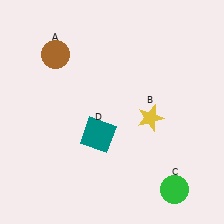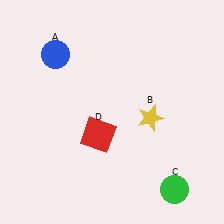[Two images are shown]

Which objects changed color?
A changed from brown to blue. D changed from teal to red.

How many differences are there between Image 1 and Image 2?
There are 2 differences between the two images.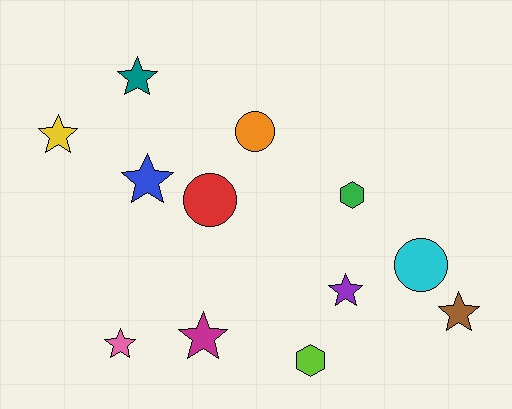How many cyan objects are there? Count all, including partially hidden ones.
There is 1 cyan object.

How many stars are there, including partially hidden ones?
There are 7 stars.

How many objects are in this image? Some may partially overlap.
There are 12 objects.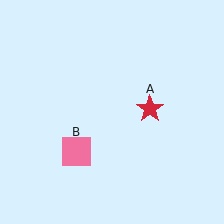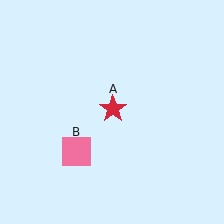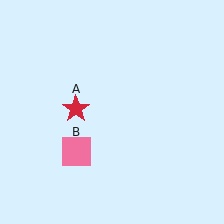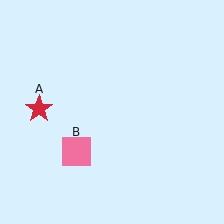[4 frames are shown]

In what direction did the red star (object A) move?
The red star (object A) moved left.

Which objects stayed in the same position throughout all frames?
Pink square (object B) remained stationary.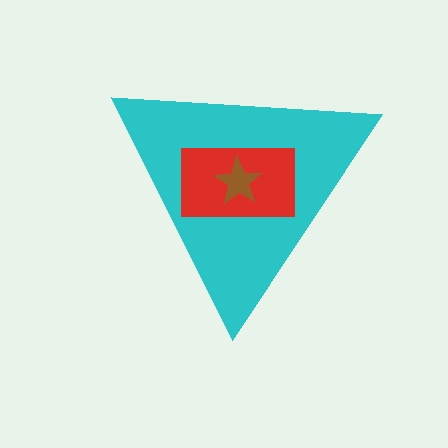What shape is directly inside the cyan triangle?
The red rectangle.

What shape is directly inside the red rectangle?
The brown star.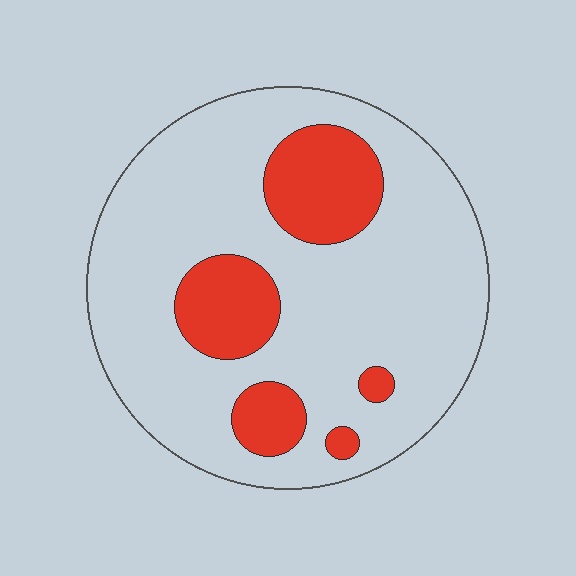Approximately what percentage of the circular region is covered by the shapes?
Approximately 20%.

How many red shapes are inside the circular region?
5.